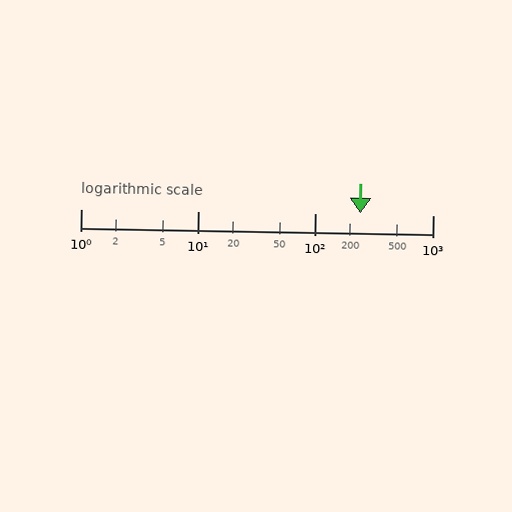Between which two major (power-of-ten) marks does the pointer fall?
The pointer is between 100 and 1000.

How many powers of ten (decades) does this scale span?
The scale spans 3 decades, from 1 to 1000.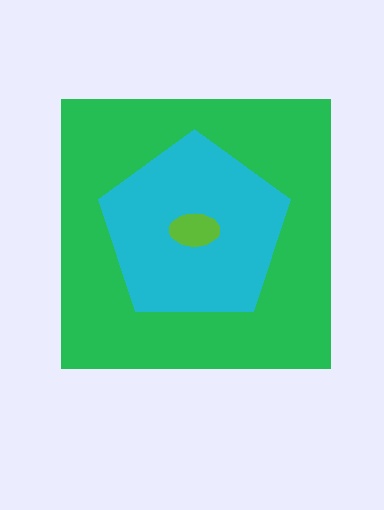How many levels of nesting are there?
3.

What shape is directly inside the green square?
The cyan pentagon.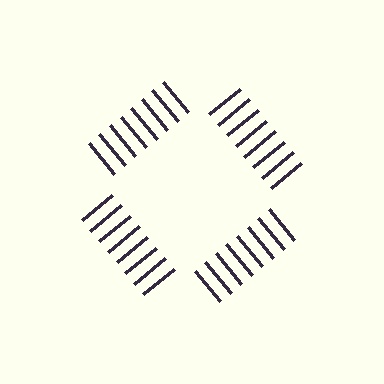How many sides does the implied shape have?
4 sides — the line-ends trace a square.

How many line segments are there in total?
32 — 8 along each of the 4 edges.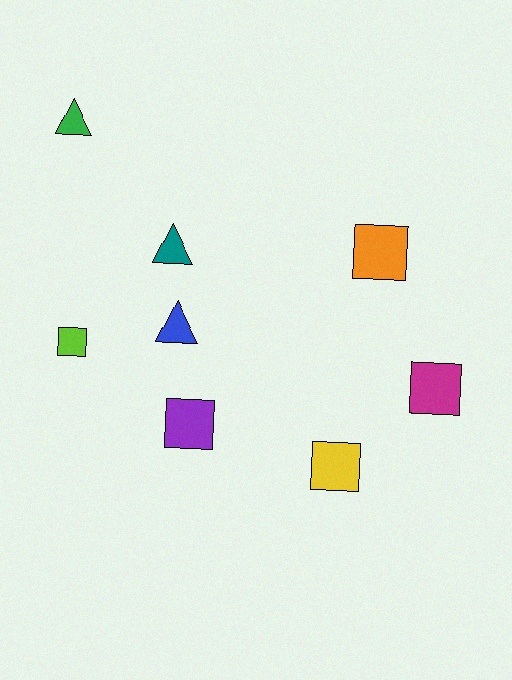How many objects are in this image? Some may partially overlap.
There are 8 objects.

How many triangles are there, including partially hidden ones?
There are 3 triangles.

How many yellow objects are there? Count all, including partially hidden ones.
There is 1 yellow object.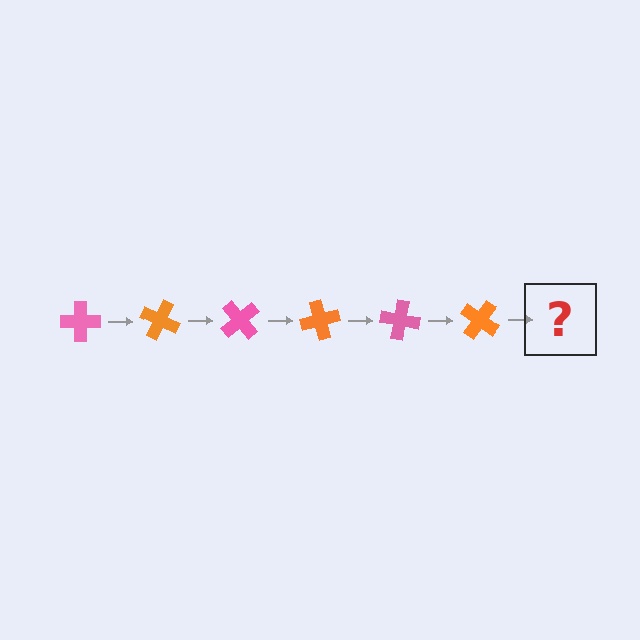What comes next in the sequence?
The next element should be a pink cross, rotated 150 degrees from the start.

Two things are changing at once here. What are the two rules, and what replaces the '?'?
The two rules are that it rotates 25 degrees each step and the color cycles through pink and orange. The '?' should be a pink cross, rotated 150 degrees from the start.